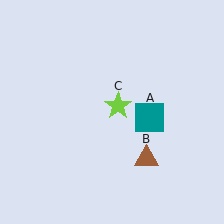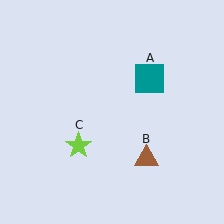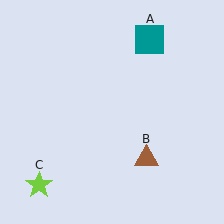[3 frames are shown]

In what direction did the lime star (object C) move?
The lime star (object C) moved down and to the left.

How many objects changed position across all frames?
2 objects changed position: teal square (object A), lime star (object C).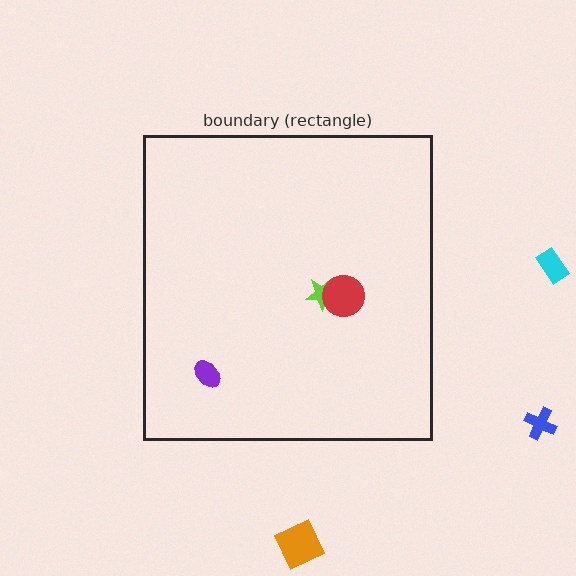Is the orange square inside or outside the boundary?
Outside.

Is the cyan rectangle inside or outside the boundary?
Outside.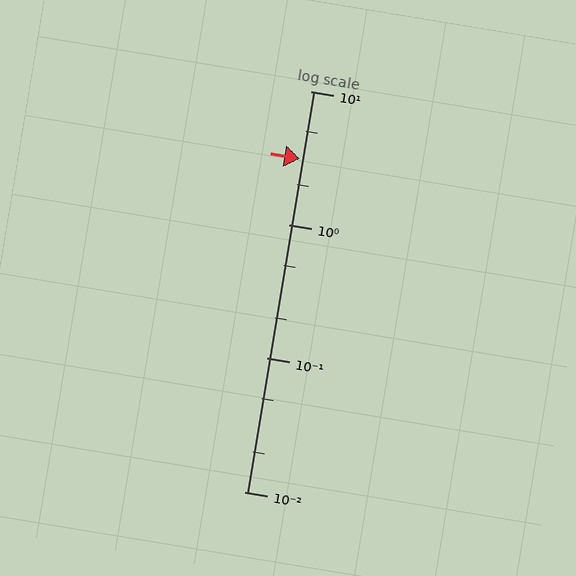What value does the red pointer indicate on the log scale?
The pointer indicates approximately 3.1.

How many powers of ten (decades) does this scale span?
The scale spans 3 decades, from 0.01 to 10.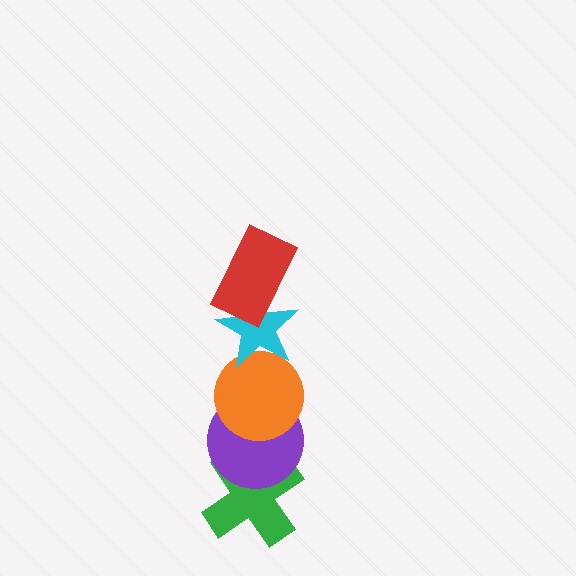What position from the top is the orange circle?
The orange circle is 3rd from the top.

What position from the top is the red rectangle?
The red rectangle is 1st from the top.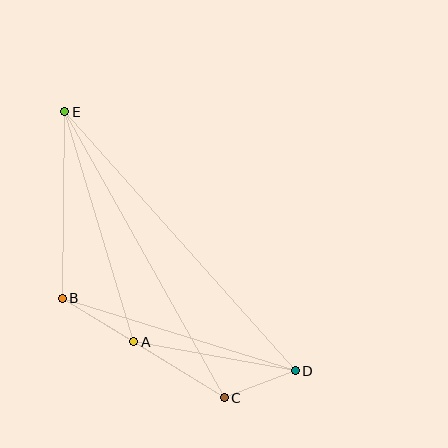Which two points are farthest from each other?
Points D and E are farthest from each other.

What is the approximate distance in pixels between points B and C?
The distance between B and C is approximately 190 pixels.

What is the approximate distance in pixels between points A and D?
The distance between A and D is approximately 164 pixels.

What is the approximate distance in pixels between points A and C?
The distance between A and C is approximately 106 pixels.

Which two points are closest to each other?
Points C and D are closest to each other.